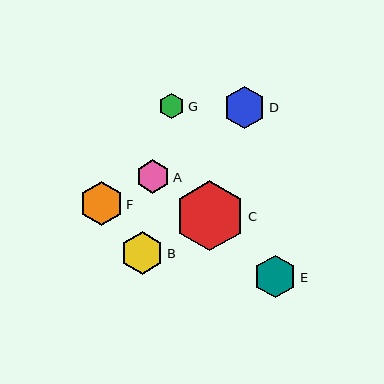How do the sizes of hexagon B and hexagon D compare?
Hexagon B and hexagon D are approximately the same size.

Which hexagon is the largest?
Hexagon C is the largest with a size of approximately 70 pixels.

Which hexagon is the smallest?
Hexagon G is the smallest with a size of approximately 26 pixels.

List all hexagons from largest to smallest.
From largest to smallest: C, F, E, B, D, A, G.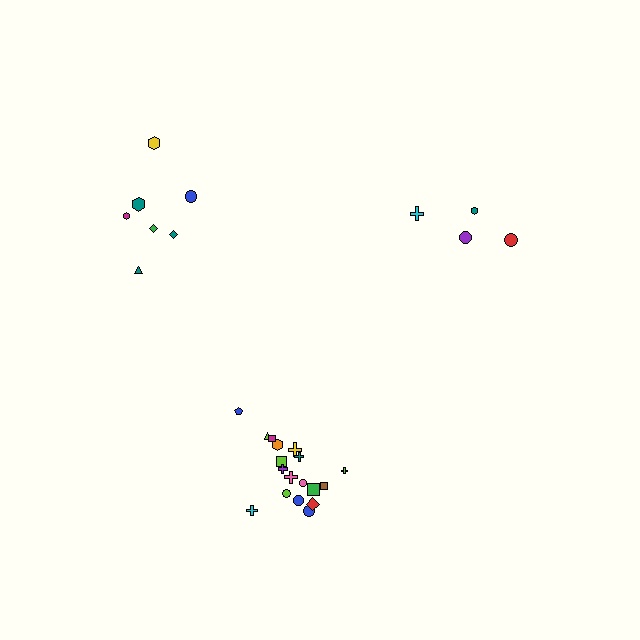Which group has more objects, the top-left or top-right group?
The top-left group.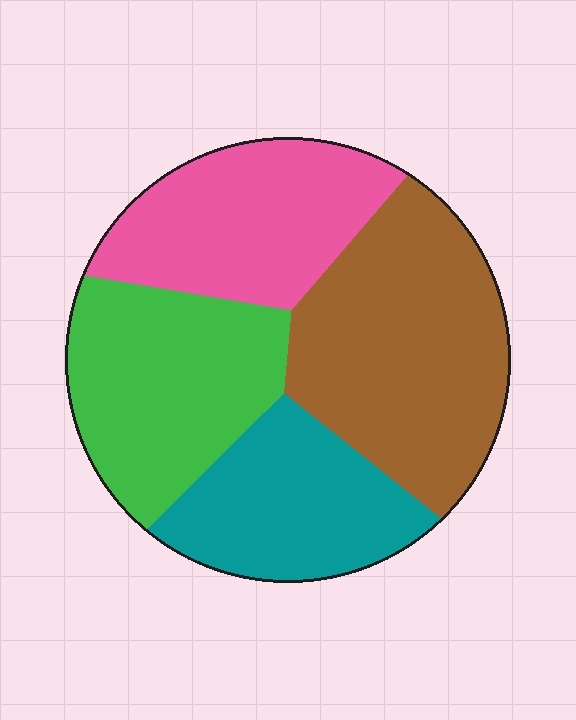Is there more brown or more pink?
Brown.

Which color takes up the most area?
Brown, at roughly 30%.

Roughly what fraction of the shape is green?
Green takes up about one quarter (1/4) of the shape.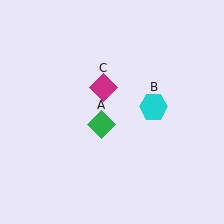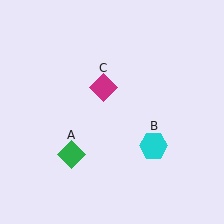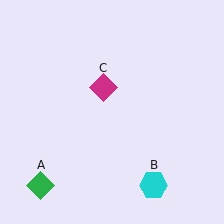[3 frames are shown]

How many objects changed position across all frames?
2 objects changed position: green diamond (object A), cyan hexagon (object B).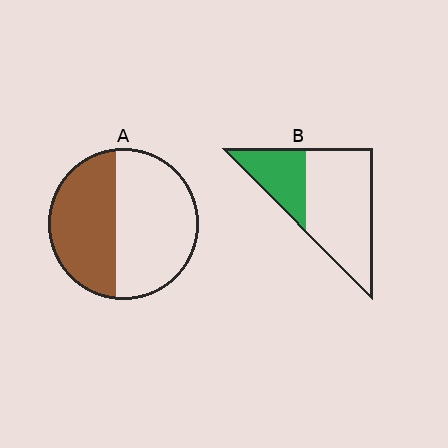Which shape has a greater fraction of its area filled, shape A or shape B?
Shape A.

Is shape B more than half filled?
No.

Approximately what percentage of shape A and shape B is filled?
A is approximately 45% and B is approximately 30%.